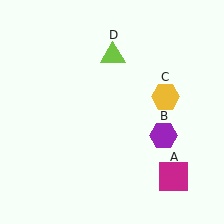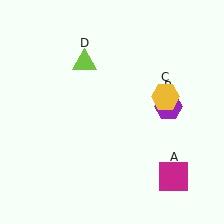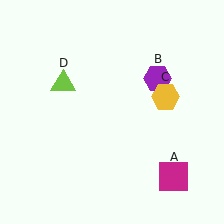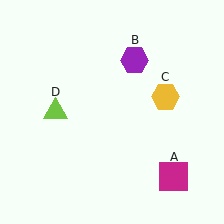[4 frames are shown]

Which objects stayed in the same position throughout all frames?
Magenta square (object A) and yellow hexagon (object C) remained stationary.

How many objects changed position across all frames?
2 objects changed position: purple hexagon (object B), lime triangle (object D).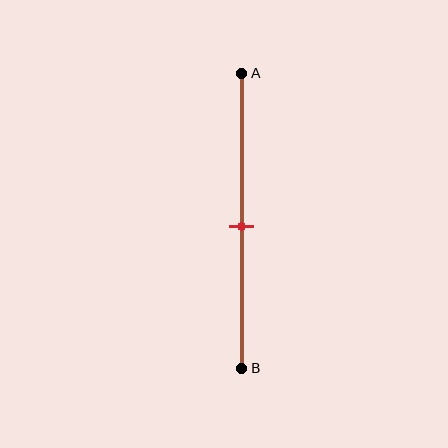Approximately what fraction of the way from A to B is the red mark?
The red mark is approximately 50% of the way from A to B.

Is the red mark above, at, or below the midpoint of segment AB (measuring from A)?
The red mark is approximately at the midpoint of segment AB.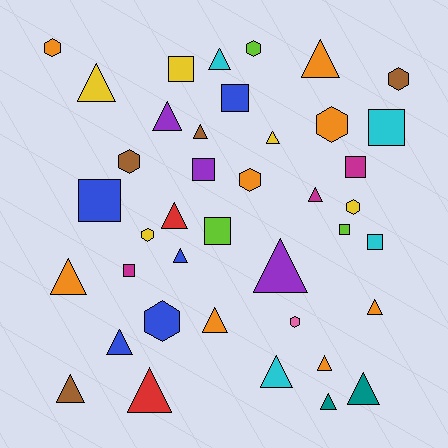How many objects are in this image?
There are 40 objects.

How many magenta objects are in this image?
There are 3 magenta objects.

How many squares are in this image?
There are 10 squares.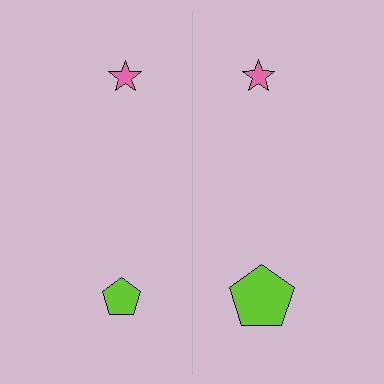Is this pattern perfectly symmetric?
No, the pattern is not perfectly symmetric. The lime pentagon on the right side has a different size than its mirror counterpart.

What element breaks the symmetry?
The lime pentagon on the right side has a different size than its mirror counterpart.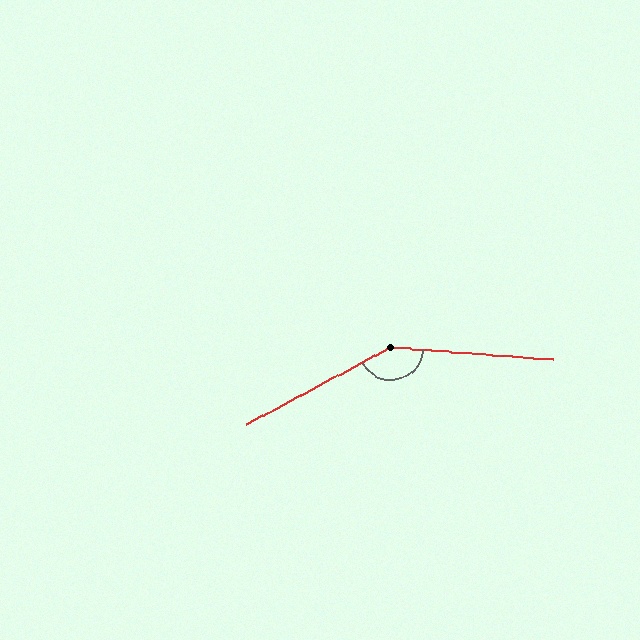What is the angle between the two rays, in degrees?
Approximately 147 degrees.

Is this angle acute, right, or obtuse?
It is obtuse.